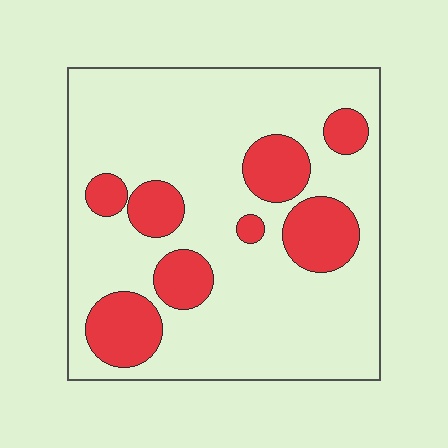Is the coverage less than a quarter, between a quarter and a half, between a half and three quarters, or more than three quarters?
Less than a quarter.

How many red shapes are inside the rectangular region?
8.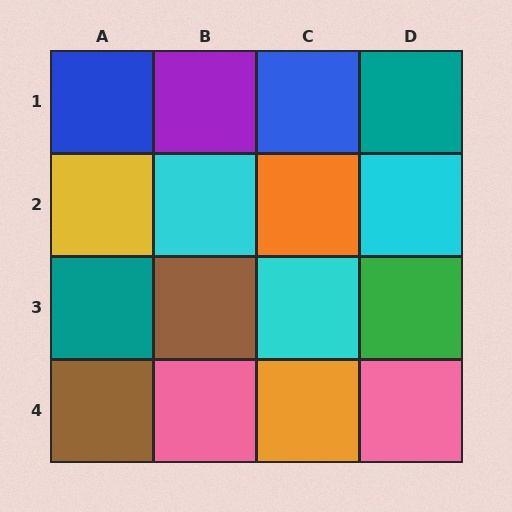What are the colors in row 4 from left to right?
Brown, pink, orange, pink.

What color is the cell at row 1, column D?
Teal.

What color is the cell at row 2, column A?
Yellow.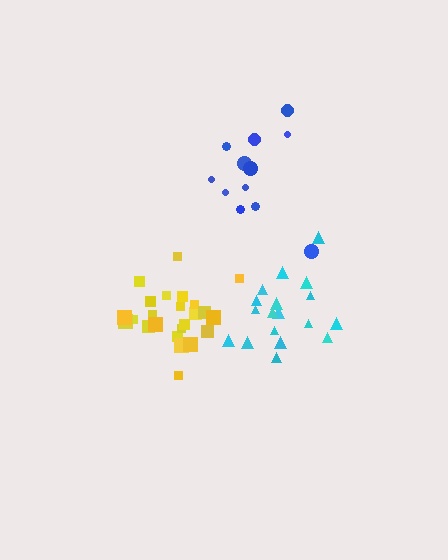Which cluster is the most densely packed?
Yellow.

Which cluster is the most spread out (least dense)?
Blue.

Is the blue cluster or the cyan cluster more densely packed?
Cyan.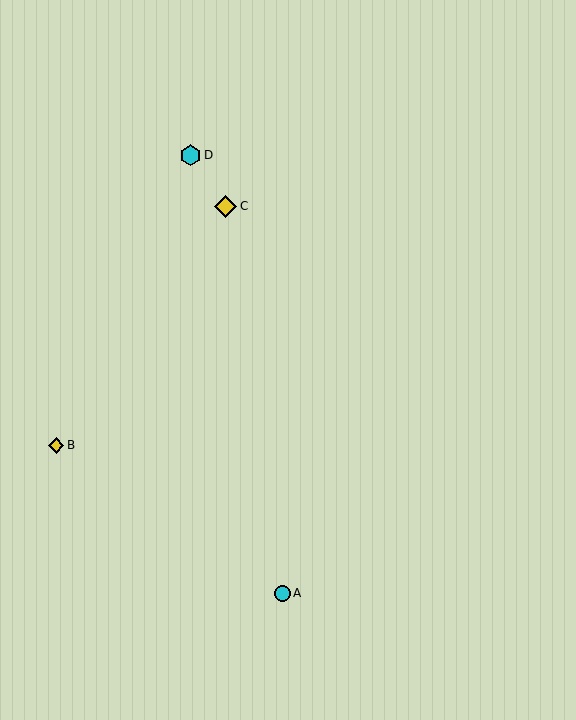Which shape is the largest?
The yellow diamond (labeled C) is the largest.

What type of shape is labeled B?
Shape B is a yellow diamond.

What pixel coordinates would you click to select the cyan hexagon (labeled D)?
Click at (191, 155) to select the cyan hexagon D.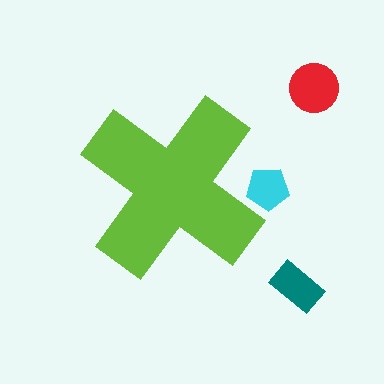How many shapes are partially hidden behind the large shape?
1 shape is partially hidden.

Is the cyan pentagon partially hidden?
Yes, the cyan pentagon is partially hidden behind the lime cross.